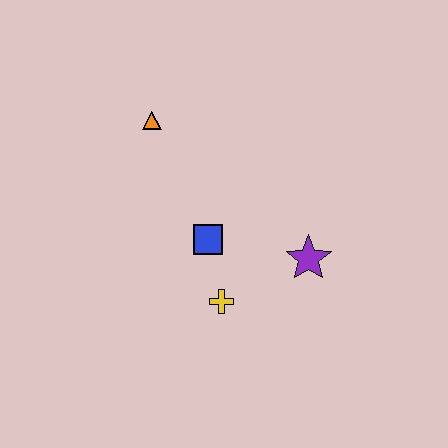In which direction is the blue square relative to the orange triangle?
The blue square is below the orange triangle.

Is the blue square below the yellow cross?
No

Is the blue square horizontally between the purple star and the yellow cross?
No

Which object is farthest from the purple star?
The orange triangle is farthest from the purple star.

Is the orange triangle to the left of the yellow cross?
Yes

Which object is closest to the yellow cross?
The blue square is closest to the yellow cross.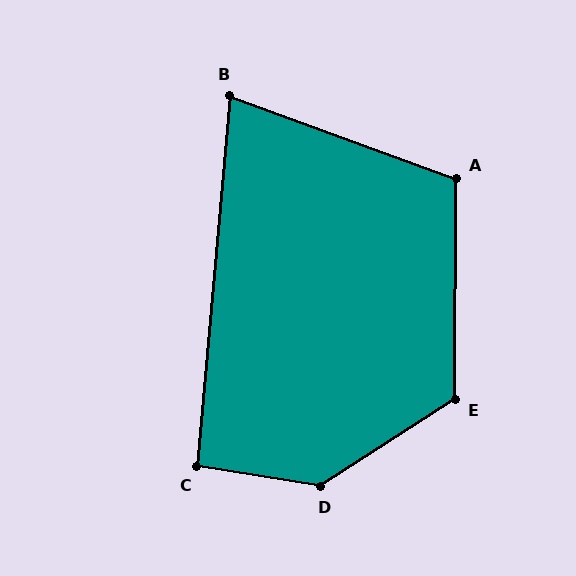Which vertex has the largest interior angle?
D, at approximately 138 degrees.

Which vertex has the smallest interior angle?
B, at approximately 75 degrees.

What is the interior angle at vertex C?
Approximately 94 degrees (approximately right).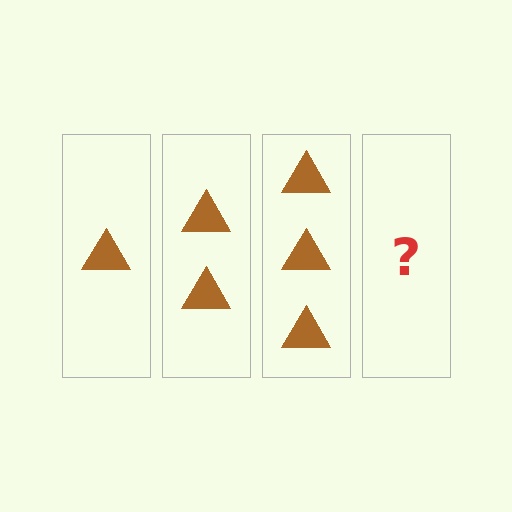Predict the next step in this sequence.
The next step is 4 triangles.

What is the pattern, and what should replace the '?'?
The pattern is that each step adds one more triangle. The '?' should be 4 triangles.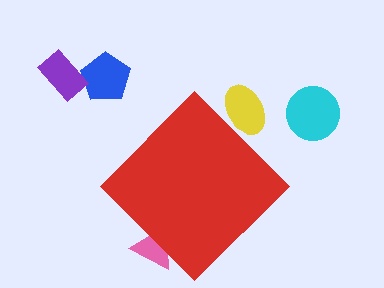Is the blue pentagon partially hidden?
No, the blue pentagon is fully visible.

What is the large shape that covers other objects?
A red diamond.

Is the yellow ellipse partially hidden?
Yes, the yellow ellipse is partially hidden behind the red diamond.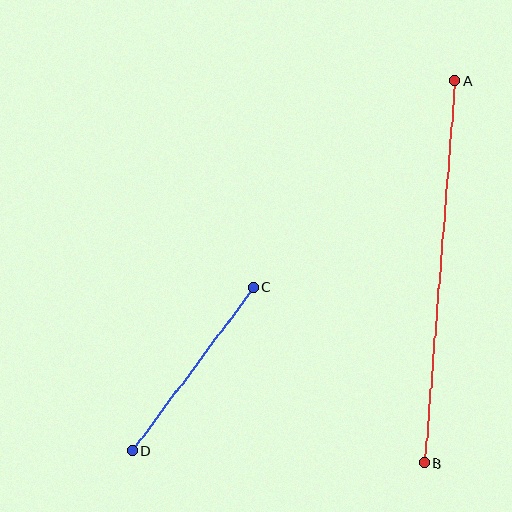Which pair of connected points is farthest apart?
Points A and B are farthest apart.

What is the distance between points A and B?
The distance is approximately 384 pixels.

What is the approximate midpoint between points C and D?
The midpoint is at approximately (193, 369) pixels.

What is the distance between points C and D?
The distance is approximately 203 pixels.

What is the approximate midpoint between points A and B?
The midpoint is at approximately (440, 272) pixels.